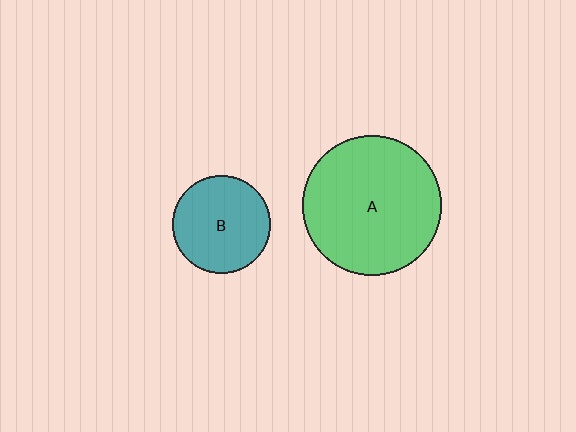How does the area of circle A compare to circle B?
Approximately 2.0 times.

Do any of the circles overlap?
No, none of the circles overlap.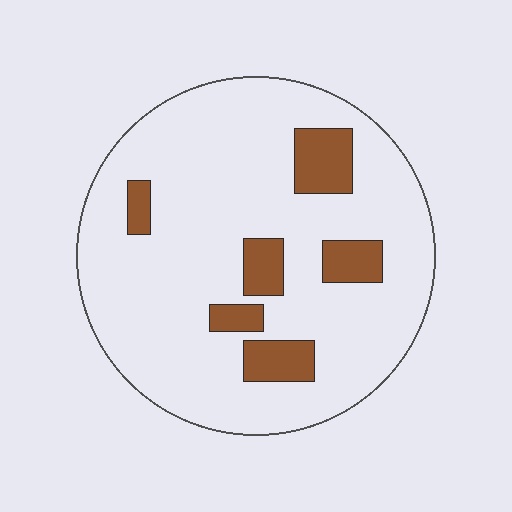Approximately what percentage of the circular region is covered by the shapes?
Approximately 15%.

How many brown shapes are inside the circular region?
6.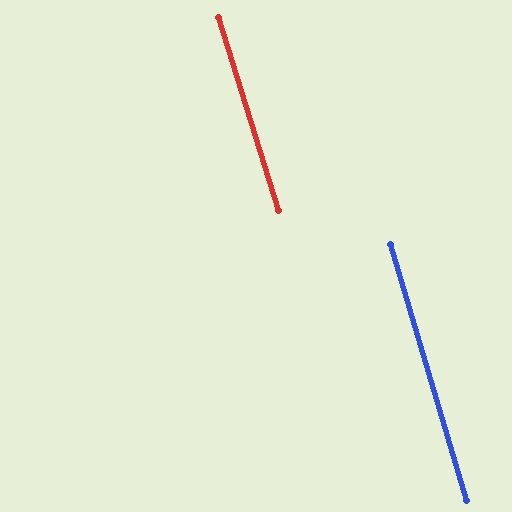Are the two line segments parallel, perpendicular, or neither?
Parallel — their directions differ by only 0.8°.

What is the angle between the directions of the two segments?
Approximately 1 degree.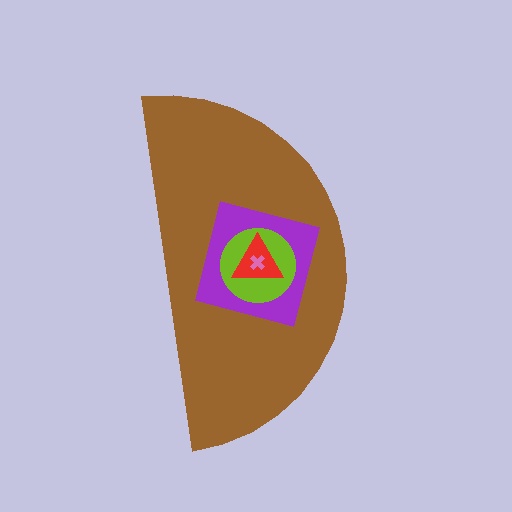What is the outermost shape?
The brown semicircle.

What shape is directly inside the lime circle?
The red triangle.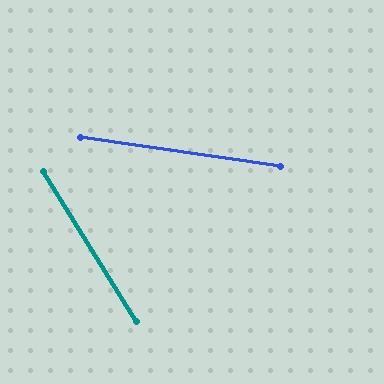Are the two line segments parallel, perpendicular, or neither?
Neither parallel nor perpendicular — they differ by about 50°.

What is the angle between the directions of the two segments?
Approximately 50 degrees.